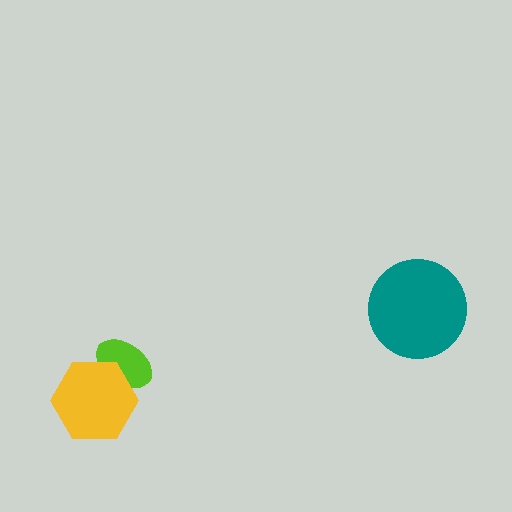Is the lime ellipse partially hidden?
Yes, it is partially covered by another shape.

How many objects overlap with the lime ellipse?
1 object overlaps with the lime ellipse.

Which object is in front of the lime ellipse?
The yellow hexagon is in front of the lime ellipse.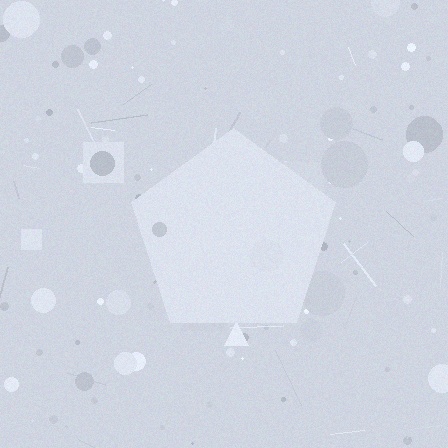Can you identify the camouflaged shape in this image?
The camouflaged shape is a pentagon.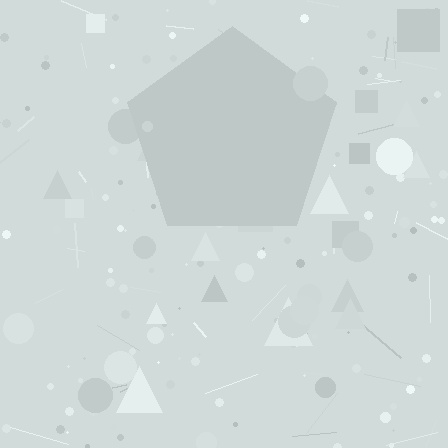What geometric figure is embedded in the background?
A pentagon is embedded in the background.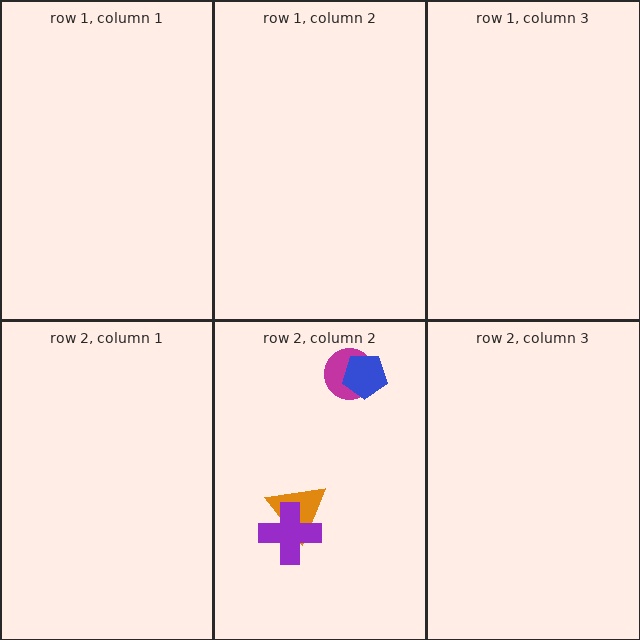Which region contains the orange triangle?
The row 2, column 2 region.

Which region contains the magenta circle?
The row 2, column 2 region.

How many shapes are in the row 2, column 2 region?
4.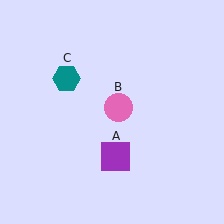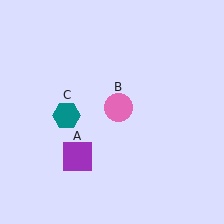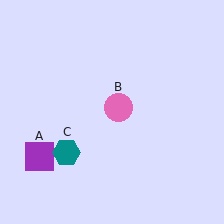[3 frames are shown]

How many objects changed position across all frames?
2 objects changed position: purple square (object A), teal hexagon (object C).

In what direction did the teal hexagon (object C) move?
The teal hexagon (object C) moved down.